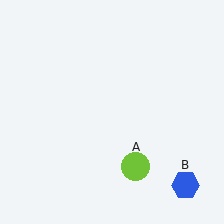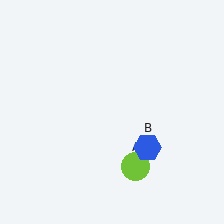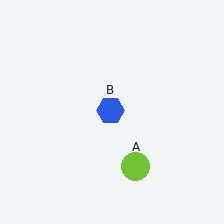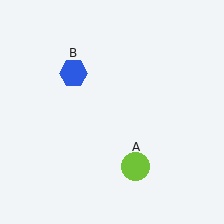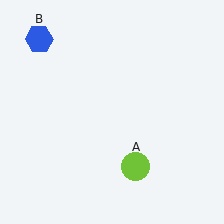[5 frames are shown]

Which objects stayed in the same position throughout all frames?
Lime circle (object A) remained stationary.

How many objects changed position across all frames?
1 object changed position: blue hexagon (object B).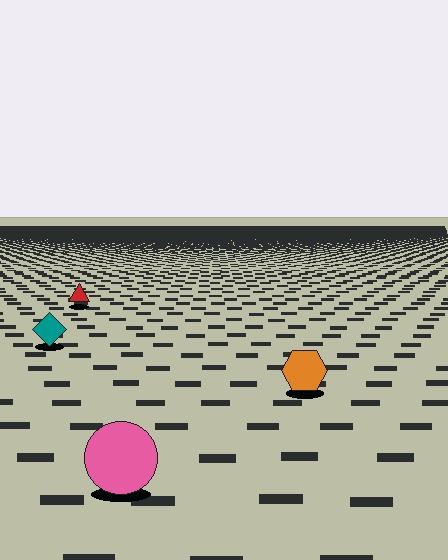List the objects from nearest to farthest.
From nearest to farthest: the pink circle, the orange hexagon, the teal diamond, the red triangle.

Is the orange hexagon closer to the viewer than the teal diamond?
Yes. The orange hexagon is closer — you can tell from the texture gradient: the ground texture is coarser near it.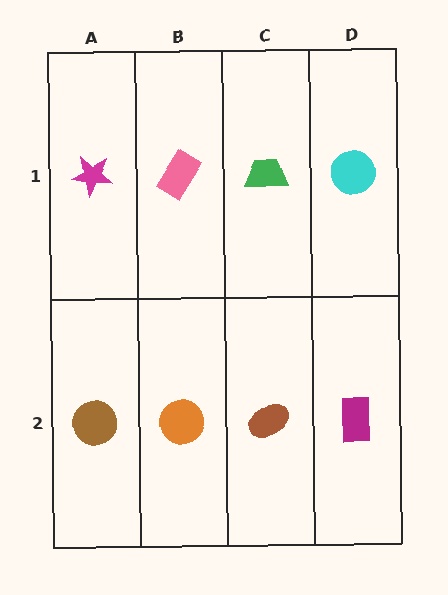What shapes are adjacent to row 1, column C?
A brown ellipse (row 2, column C), a pink rectangle (row 1, column B), a cyan circle (row 1, column D).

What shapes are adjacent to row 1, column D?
A magenta rectangle (row 2, column D), a green trapezoid (row 1, column C).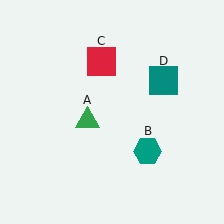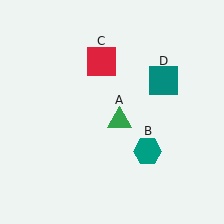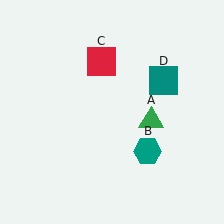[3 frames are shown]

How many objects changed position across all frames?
1 object changed position: green triangle (object A).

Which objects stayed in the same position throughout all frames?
Teal hexagon (object B) and red square (object C) and teal square (object D) remained stationary.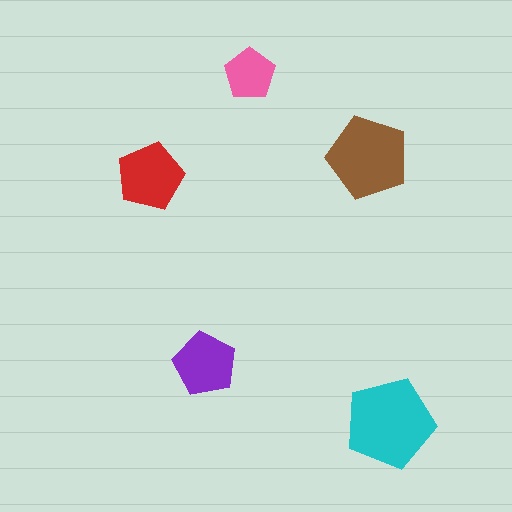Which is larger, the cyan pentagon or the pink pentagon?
The cyan one.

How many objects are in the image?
There are 5 objects in the image.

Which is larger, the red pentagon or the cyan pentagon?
The cyan one.